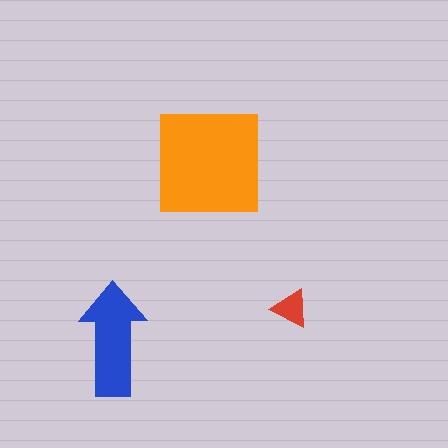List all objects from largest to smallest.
The orange square, the blue arrow, the red triangle.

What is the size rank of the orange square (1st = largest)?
1st.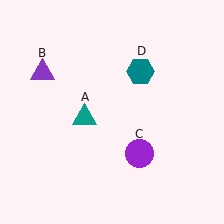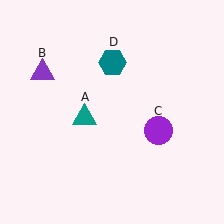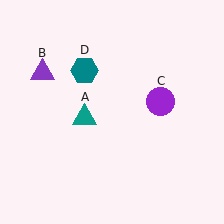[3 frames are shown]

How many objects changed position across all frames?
2 objects changed position: purple circle (object C), teal hexagon (object D).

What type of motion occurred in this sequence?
The purple circle (object C), teal hexagon (object D) rotated counterclockwise around the center of the scene.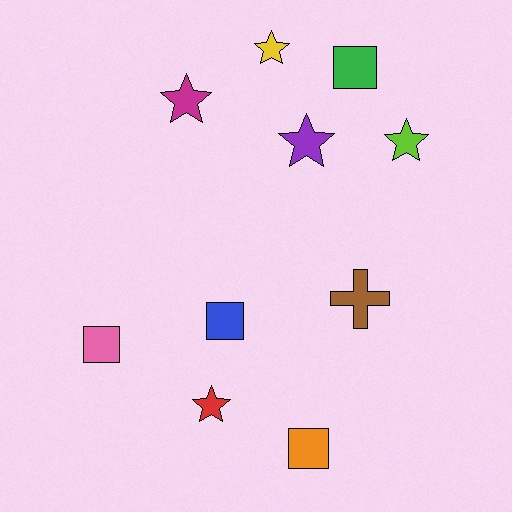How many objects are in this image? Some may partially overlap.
There are 10 objects.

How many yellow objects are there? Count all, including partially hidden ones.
There is 1 yellow object.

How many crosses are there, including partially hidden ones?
There is 1 cross.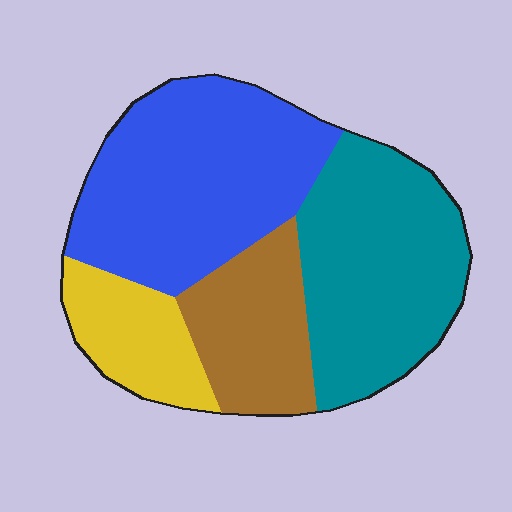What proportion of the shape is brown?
Brown takes up about one sixth (1/6) of the shape.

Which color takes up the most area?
Blue, at roughly 35%.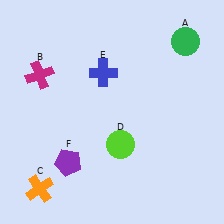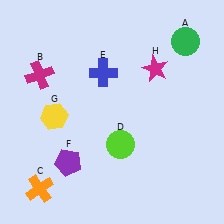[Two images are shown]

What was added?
A yellow hexagon (G), a magenta star (H) were added in Image 2.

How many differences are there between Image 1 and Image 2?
There are 2 differences between the two images.